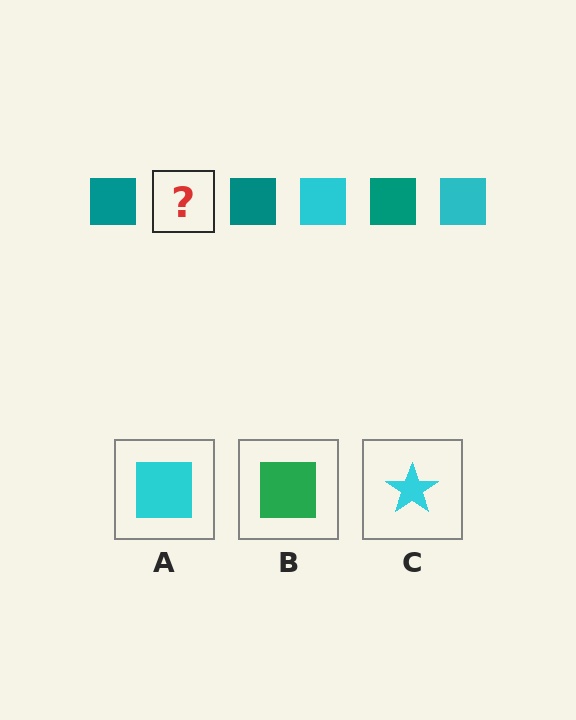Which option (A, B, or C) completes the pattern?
A.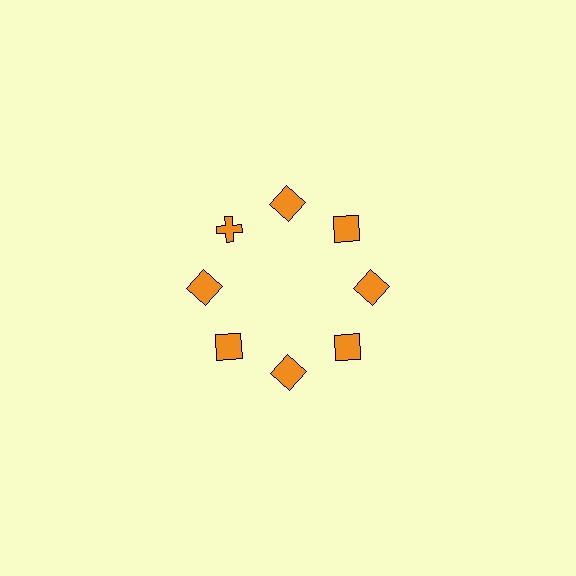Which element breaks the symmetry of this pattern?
The orange cross at roughly the 10 o'clock position breaks the symmetry. All other shapes are orange squares.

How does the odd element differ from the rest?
It has a different shape: cross instead of square.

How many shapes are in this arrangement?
There are 8 shapes arranged in a ring pattern.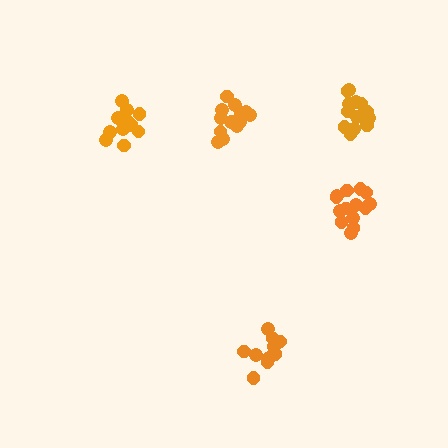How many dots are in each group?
Group 1: 11 dots, Group 2: 16 dots, Group 3: 13 dots, Group 4: 12 dots, Group 5: 14 dots (66 total).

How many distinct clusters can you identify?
There are 5 distinct clusters.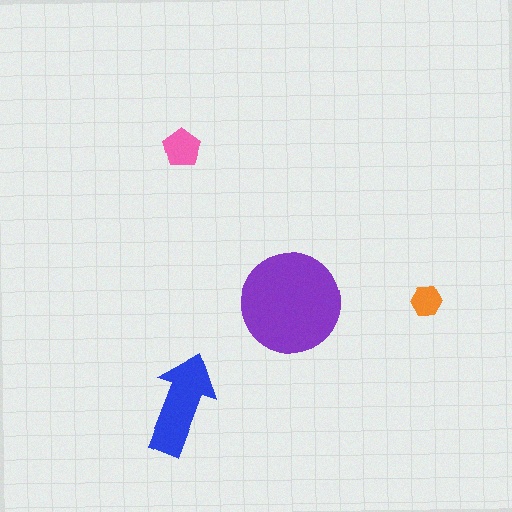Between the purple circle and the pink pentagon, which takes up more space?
The purple circle.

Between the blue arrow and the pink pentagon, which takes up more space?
The blue arrow.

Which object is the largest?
The purple circle.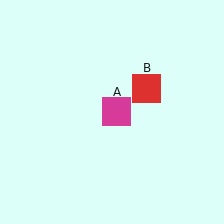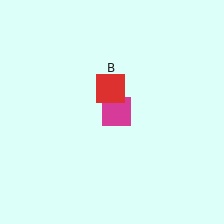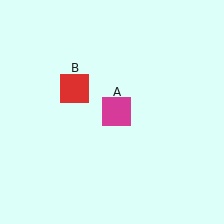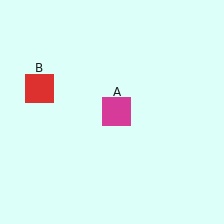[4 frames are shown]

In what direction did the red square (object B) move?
The red square (object B) moved left.